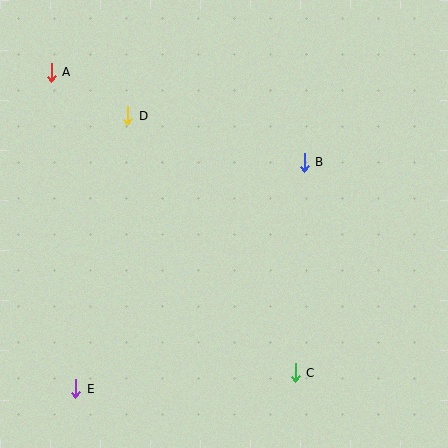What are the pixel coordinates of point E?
Point E is at (76, 389).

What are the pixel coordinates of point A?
Point A is at (51, 72).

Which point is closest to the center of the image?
Point B at (304, 162) is closest to the center.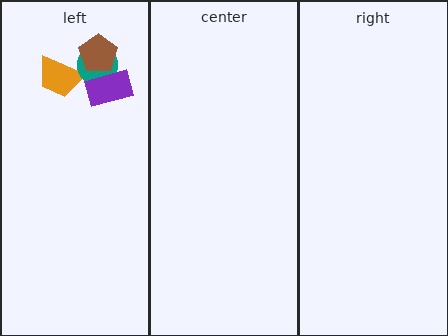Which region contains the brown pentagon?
The left region.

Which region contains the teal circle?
The left region.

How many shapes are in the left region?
4.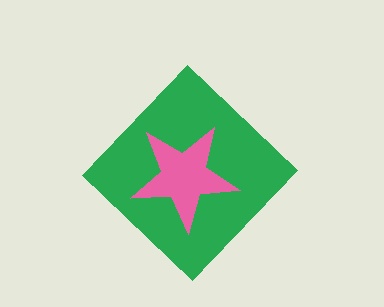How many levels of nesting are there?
2.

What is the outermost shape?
The green diamond.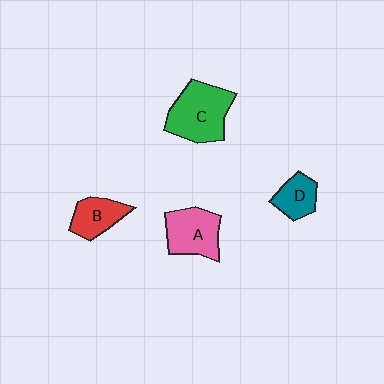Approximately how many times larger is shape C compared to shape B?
Approximately 1.8 times.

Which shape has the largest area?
Shape C (green).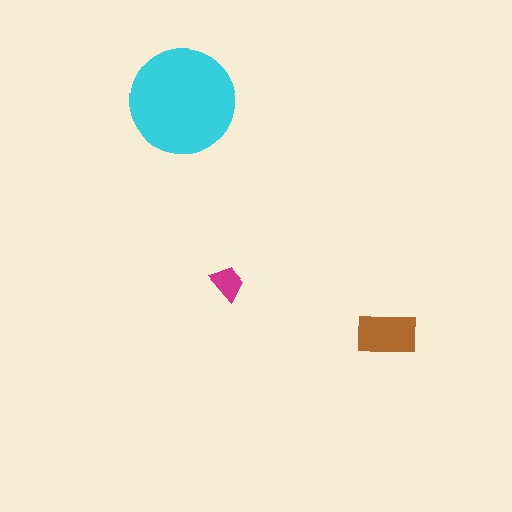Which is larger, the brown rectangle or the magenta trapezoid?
The brown rectangle.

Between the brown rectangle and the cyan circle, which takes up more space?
The cyan circle.